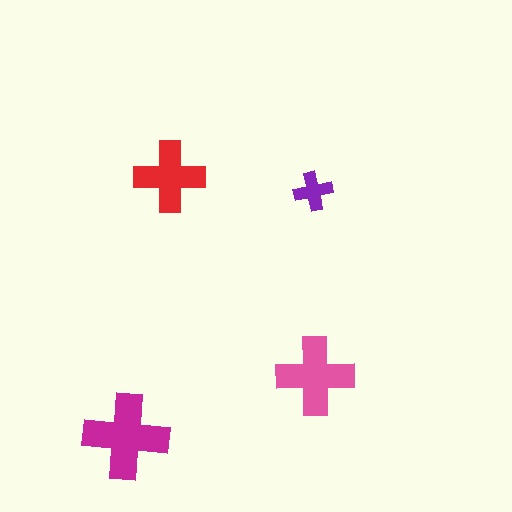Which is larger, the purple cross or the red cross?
The red one.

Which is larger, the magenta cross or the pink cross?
The magenta one.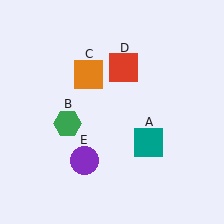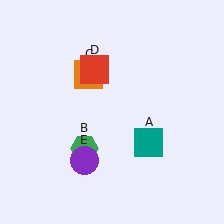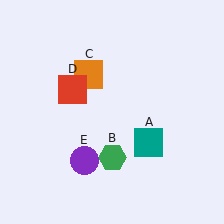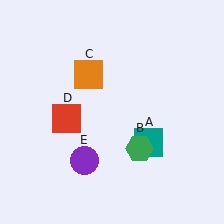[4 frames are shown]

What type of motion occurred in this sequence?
The green hexagon (object B), red square (object D) rotated counterclockwise around the center of the scene.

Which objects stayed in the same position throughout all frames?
Teal square (object A) and orange square (object C) and purple circle (object E) remained stationary.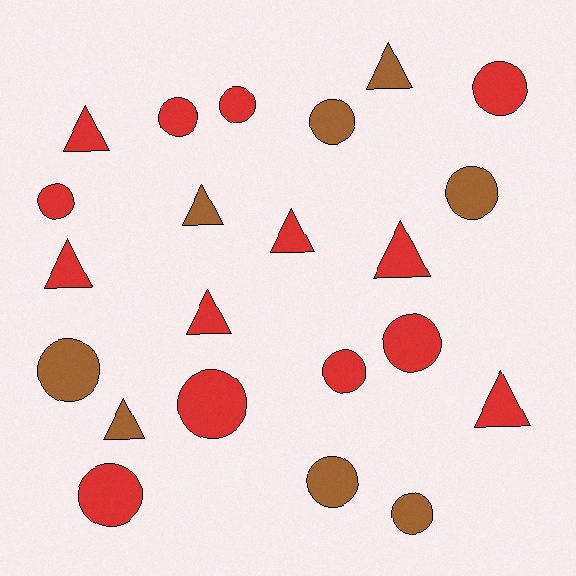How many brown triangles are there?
There are 3 brown triangles.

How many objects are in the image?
There are 22 objects.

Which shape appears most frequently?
Circle, with 13 objects.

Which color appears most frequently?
Red, with 14 objects.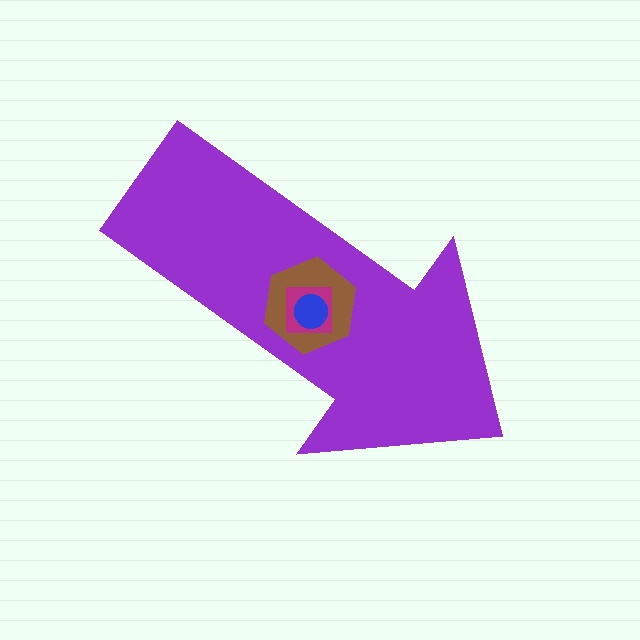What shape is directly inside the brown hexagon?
The magenta square.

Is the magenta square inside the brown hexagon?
Yes.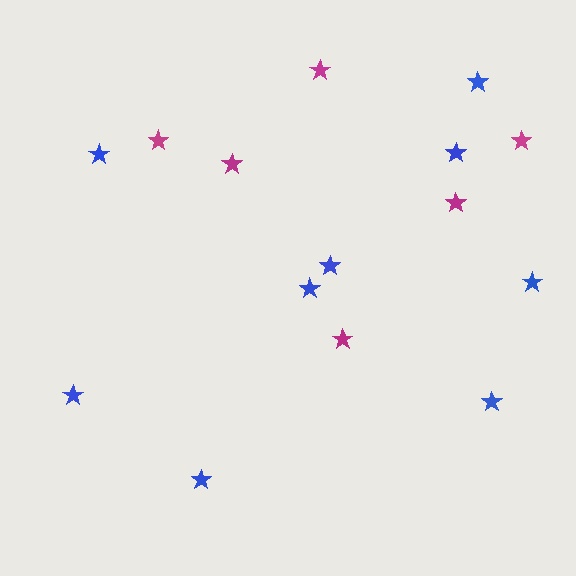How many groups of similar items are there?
There are 2 groups: one group of magenta stars (6) and one group of blue stars (9).